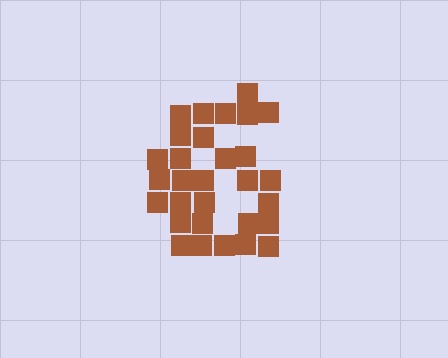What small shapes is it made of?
It is made of small squares.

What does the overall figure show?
The overall figure shows the digit 6.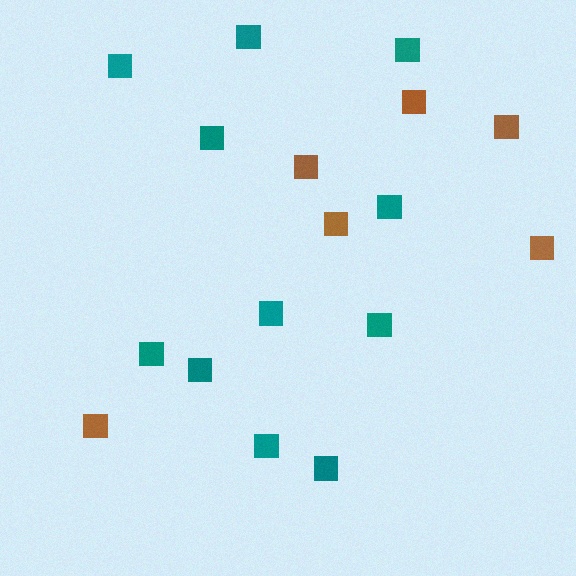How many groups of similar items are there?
There are 2 groups: one group of teal squares (11) and one group of brown squares (6).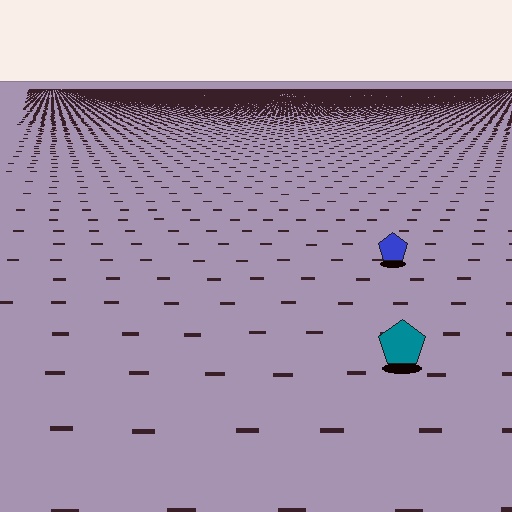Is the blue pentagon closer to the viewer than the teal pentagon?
No. The teal pentagon is closer — you can tell from the texture gradient: the ground texture is coarser near it.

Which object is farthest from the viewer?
The blue pentagon is farthest from the viewer. It appears smaller and the ground texture around it is denser.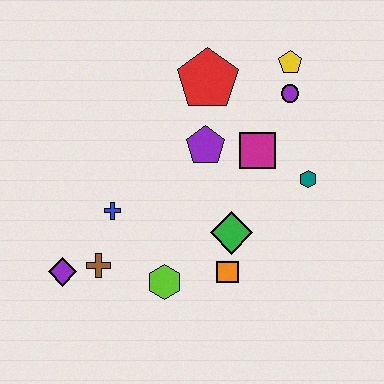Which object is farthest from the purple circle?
The purple diamond is farthest from the purple circle.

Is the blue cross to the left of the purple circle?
Yes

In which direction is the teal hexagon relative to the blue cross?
The teal hexagon is to the right of the blue cross.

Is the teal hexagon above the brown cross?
Yes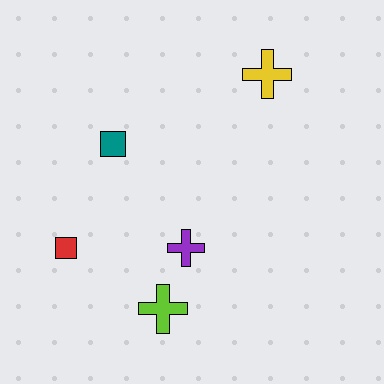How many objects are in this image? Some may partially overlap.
There are 5 objects.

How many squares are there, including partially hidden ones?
There are 2 squares.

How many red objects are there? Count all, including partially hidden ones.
There is 1 red object.